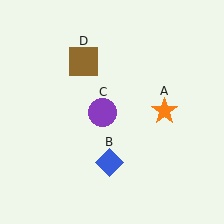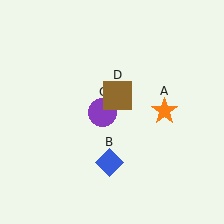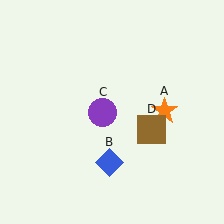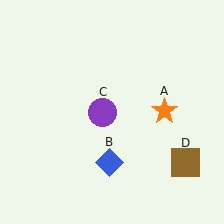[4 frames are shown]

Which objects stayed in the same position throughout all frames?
Orange star (object A) and blue diamond (object B) and purple circle (object C) remained stationary.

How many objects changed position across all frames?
1 object changed position: brown square (object D).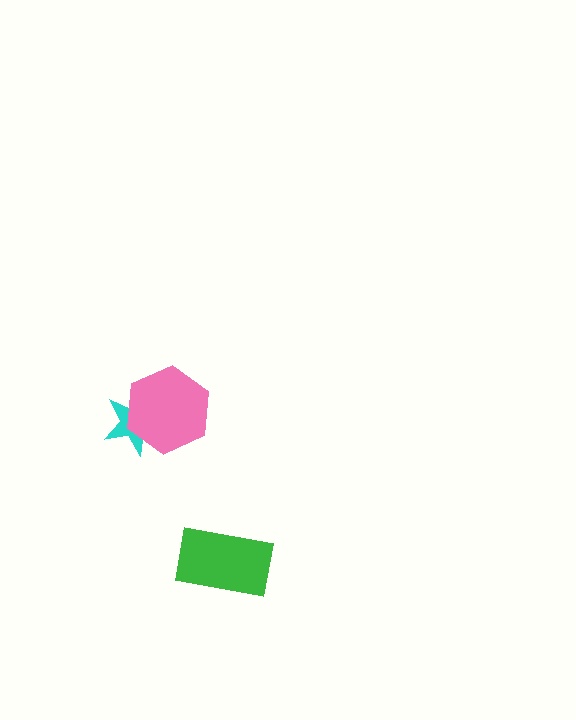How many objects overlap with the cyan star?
1 object overlaps with the cyan star.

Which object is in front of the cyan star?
The pink hexagon is in front of the cyan star.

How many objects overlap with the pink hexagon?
1 object overlaps with the pink hexagon.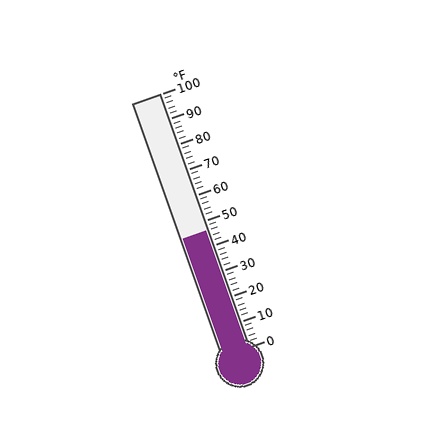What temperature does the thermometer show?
The thermometer shows approximately 46°F.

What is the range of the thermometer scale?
The thermometer scale ranges from 0°F to 100°F.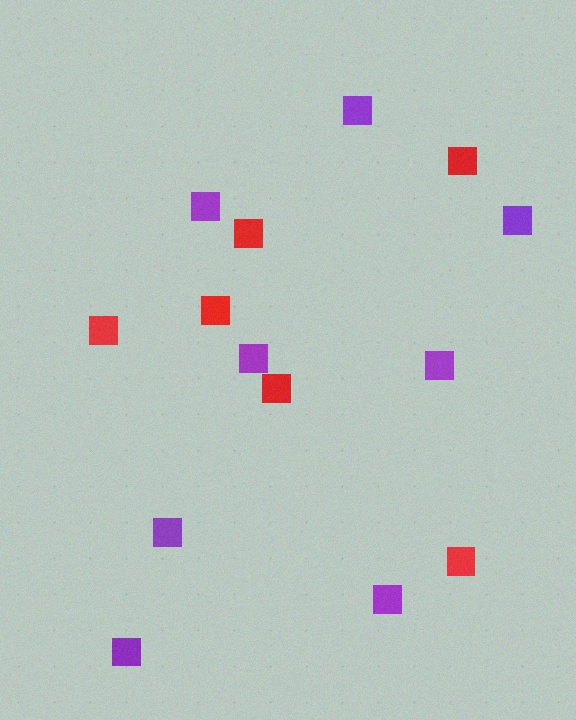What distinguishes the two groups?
There are 2 groups: one group of red squares (6) and one group of purple squares (8).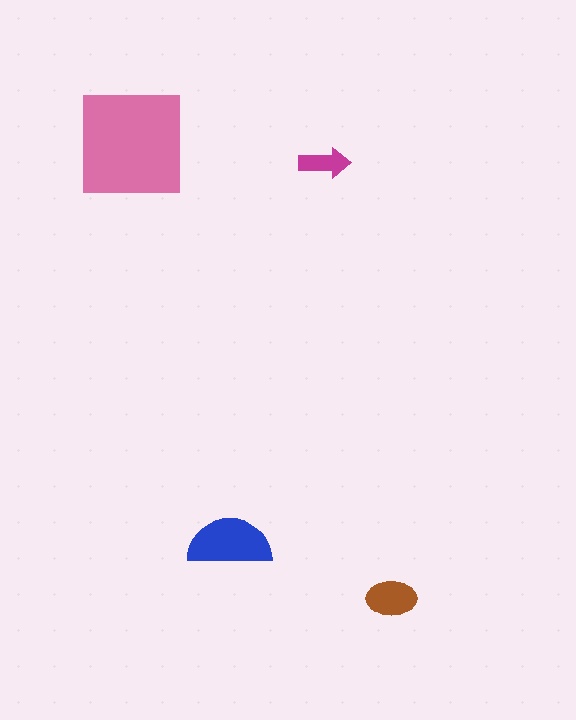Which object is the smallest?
The magenta arrow.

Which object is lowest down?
The brown ellipse is bottommost.